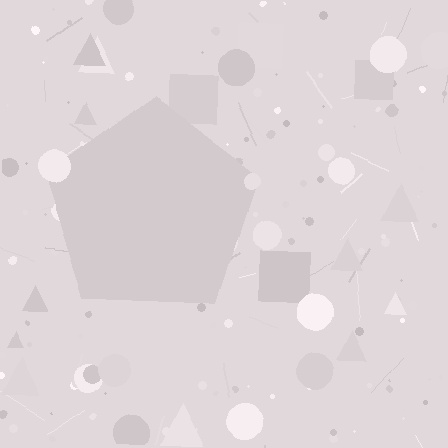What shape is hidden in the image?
A pentagon is hidden in the image.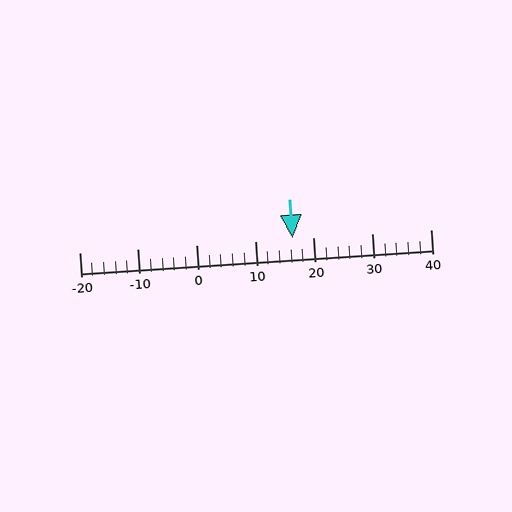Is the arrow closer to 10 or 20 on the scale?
The arrow is closer to 20.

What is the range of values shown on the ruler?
The ruler shows values from -20 to 40.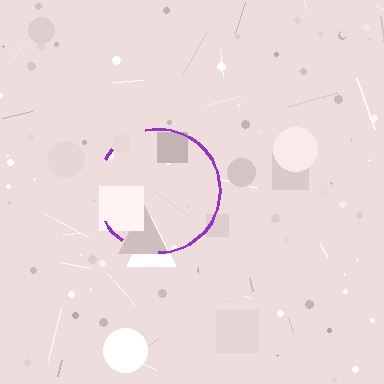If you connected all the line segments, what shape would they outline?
They would outline a circle.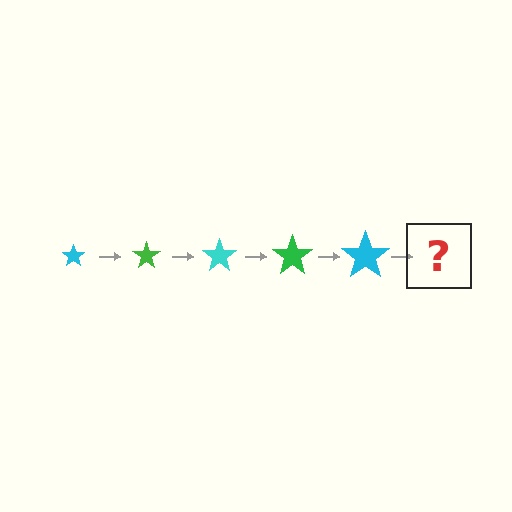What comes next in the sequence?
The next element should be a green star, larger than the previous one.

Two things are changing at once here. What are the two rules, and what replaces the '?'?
The two rules are that the star grows larger each step and the color cycles through cyan and green. The '?' should be a green star, larger than the previous one.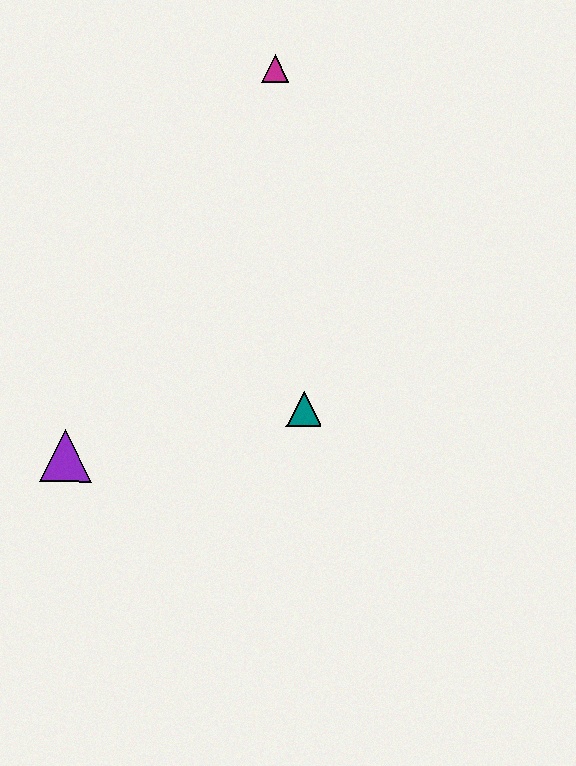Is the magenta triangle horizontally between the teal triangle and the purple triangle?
Yes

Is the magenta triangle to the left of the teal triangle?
Yes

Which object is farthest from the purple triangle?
The magenta triangle is farthest from the purple triangle.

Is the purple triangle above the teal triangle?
No